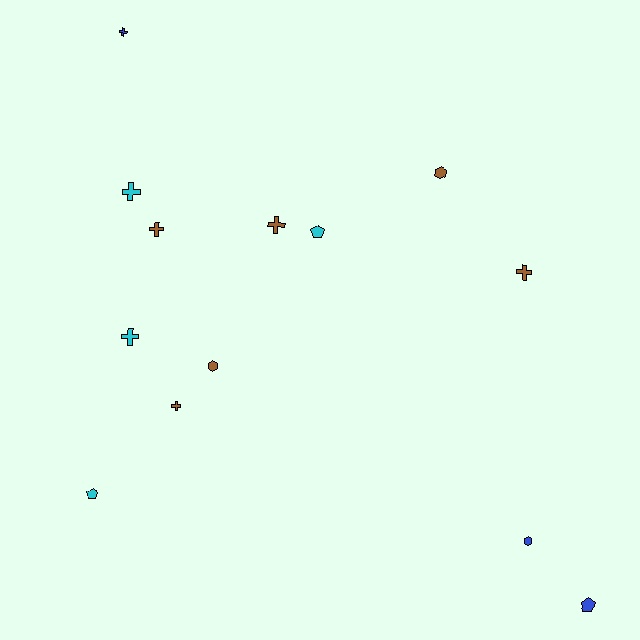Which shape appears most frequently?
Cross, with 7 objects.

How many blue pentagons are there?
There is 1 blue pentagon.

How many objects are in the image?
There are 13 objects.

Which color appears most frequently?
Brown, with 6 objects.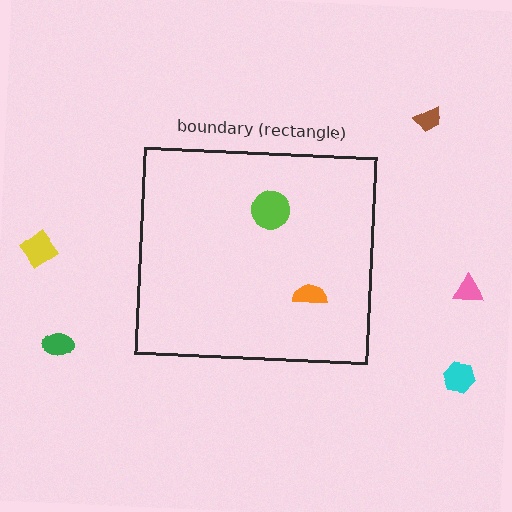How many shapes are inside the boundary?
2 inside, 5 outside.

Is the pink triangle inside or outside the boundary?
Outside.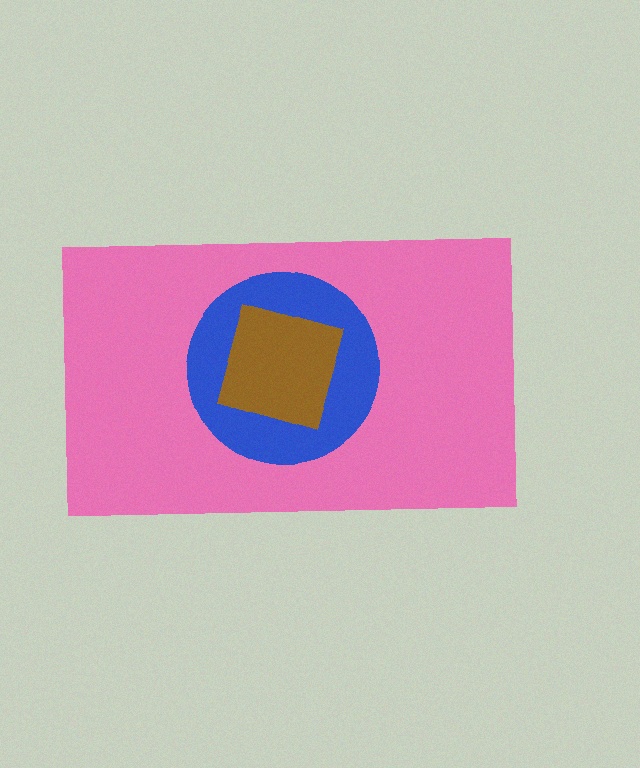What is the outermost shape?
The pink rectangle.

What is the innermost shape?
The brown square.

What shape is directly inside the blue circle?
The brown square.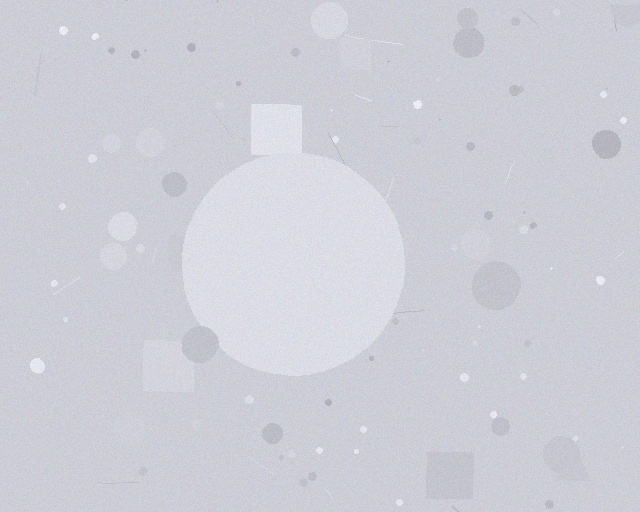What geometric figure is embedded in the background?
A circle is embedded in the background.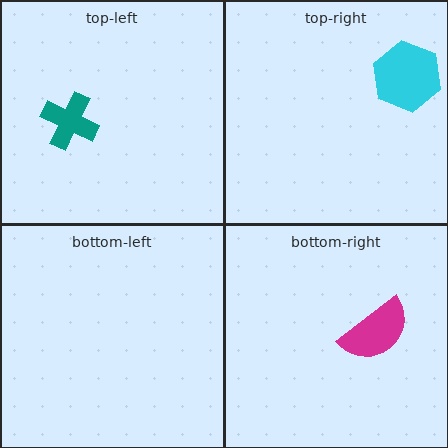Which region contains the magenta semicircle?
The bottom-right region.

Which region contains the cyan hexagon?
The top-right region.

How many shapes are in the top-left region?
1.